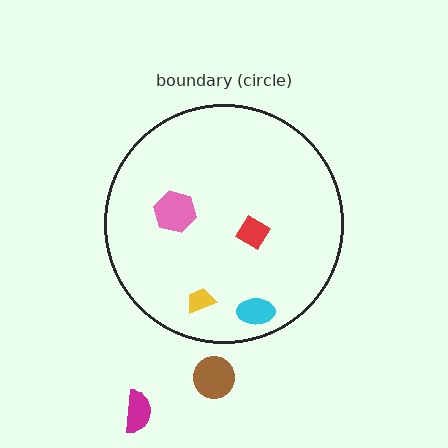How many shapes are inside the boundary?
4 inside, 2 outside.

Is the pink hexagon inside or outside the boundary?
Inside.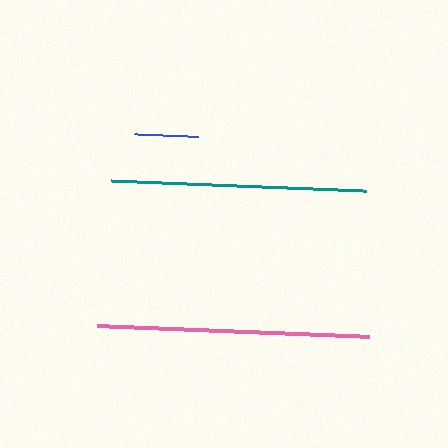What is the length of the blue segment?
The blue segment is approximately 64 pixels long.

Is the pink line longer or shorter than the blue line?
The pink line is longer than the blue line.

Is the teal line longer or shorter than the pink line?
The pink line is longer than the teal line.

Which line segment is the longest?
The pink line is the longest at approximately 272 pixels.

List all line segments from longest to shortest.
From longest to shortest: pink, teal, blue.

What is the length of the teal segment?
The teal segment is approximately 256 pixels long.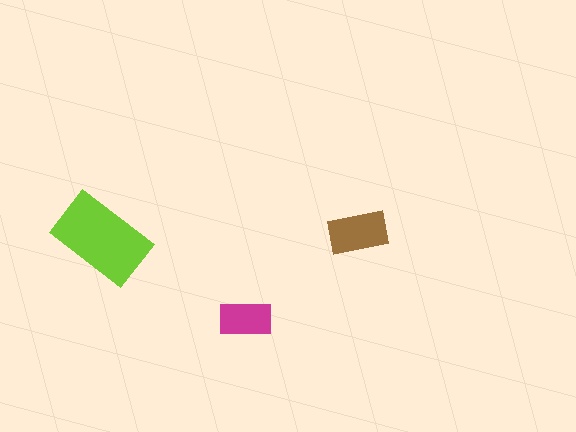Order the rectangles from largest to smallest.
the lime one, the brown one, the magenta one.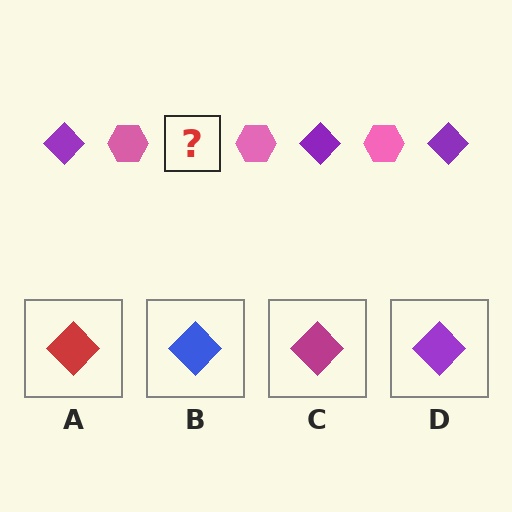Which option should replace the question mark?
Option D.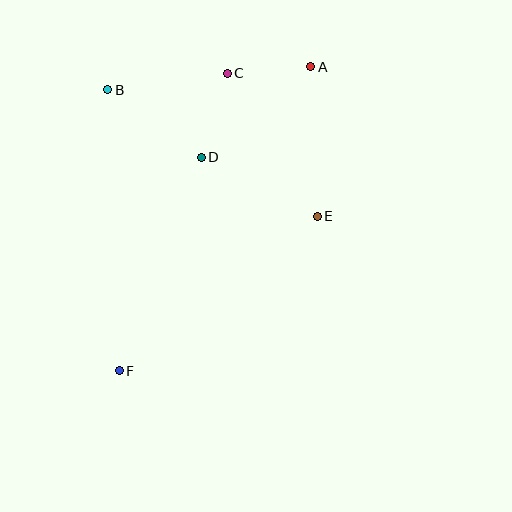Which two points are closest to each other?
Points A and C are closest to each other.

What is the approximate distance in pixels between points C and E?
The distance between C and E is approximately 169 pixels.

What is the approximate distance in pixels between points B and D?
The distance between B and D is approximately 116 pixels.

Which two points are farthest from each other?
Points A and F are farthest from each other.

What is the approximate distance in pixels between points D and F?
The distance between D and F is approximately 229 pixels.